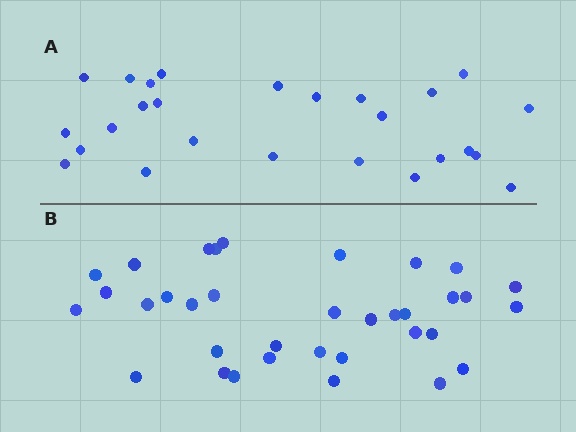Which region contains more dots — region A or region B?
Region B (the bottom region) has more dots.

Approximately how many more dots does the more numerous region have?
Region B has roughly 8 or so more dots than region A.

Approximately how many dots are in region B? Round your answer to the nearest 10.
About 40 dots. (The exact count is 35, which rounds to 40.)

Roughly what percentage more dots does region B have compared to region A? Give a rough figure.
About 35% more.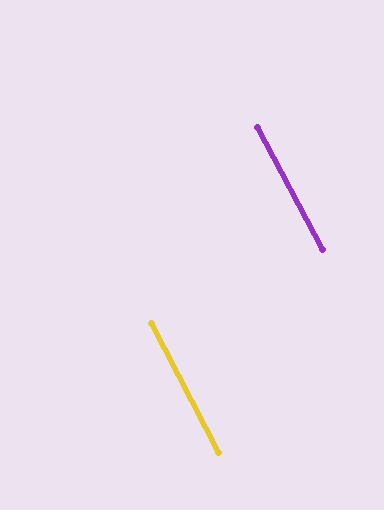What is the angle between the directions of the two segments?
Approximately 1 degree.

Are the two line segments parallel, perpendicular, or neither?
Parallel — their directions differ by only 0.7°.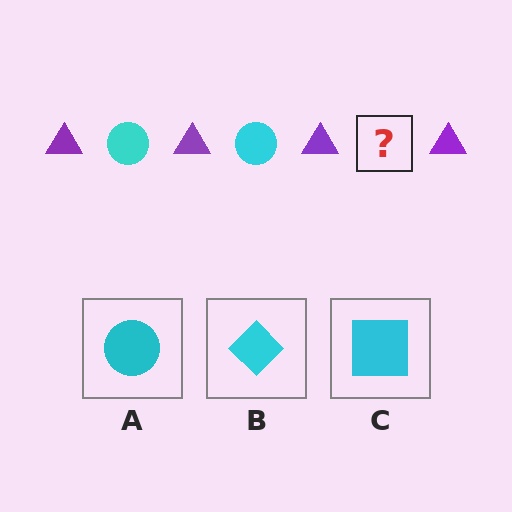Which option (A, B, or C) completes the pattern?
A.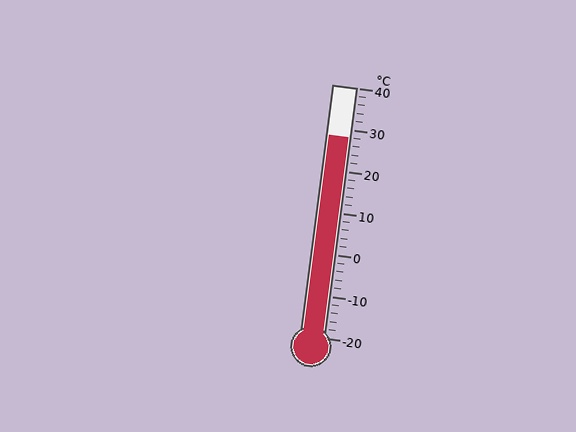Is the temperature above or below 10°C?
The temperature is above 10°C.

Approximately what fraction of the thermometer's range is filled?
The thermometer is filled to approximately 80% of its range.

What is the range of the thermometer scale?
The thermometer scale ranges from -20°C to 40°C.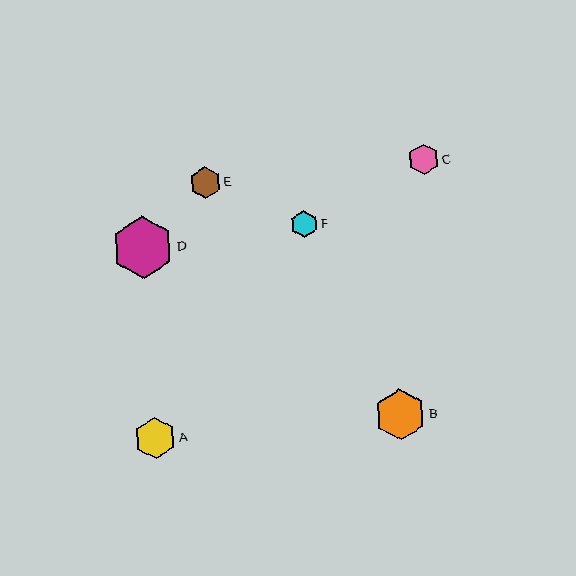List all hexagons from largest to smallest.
From largest to smallest: D, B, A, E, C, F.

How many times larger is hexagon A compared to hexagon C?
Hexagon A is approximately 1.3 times the size of hexagon C.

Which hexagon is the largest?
Hexagon D is the largest with a size of approximately 62 pixels.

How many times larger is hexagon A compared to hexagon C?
Hexagon A is approximately 1.3 times the size of hexagon C.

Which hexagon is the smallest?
Hexagon F is the smallest with a size of approximately 27 pixels.